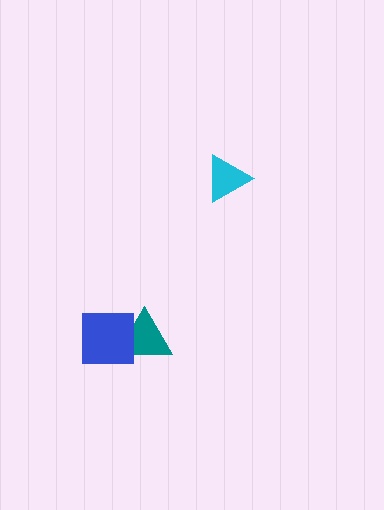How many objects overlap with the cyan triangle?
0 objects overlap with the cyan triangle.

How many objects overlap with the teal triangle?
1 object overlaps with the teal triangle.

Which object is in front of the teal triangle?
The blue square is in front of the teal triangle.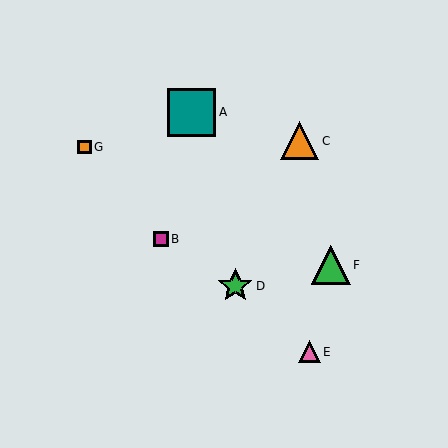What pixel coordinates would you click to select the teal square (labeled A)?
Click at (192, 112) to select the teal square A.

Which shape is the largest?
The teal square (labeled A) is the largest.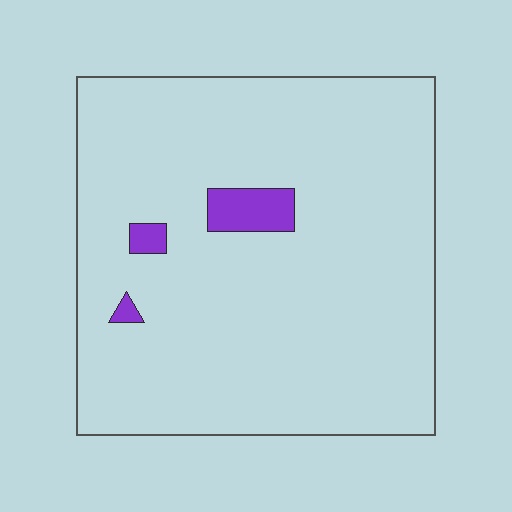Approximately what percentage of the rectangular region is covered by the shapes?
Approximately 5%.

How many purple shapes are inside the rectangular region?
3.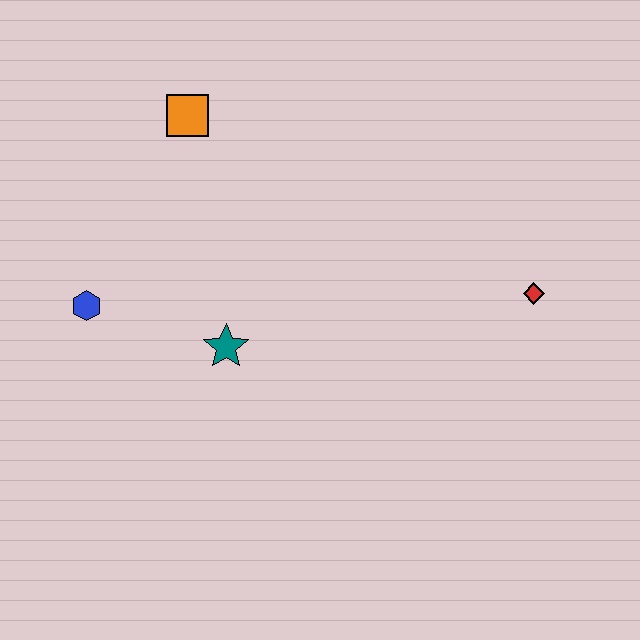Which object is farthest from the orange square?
The red diamond is farthest from the orange square.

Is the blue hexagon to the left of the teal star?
Yes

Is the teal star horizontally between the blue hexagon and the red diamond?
Yes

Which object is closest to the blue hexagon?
The teal star is closest to the blue hexagon.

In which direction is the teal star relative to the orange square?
The teal star is below the orange square.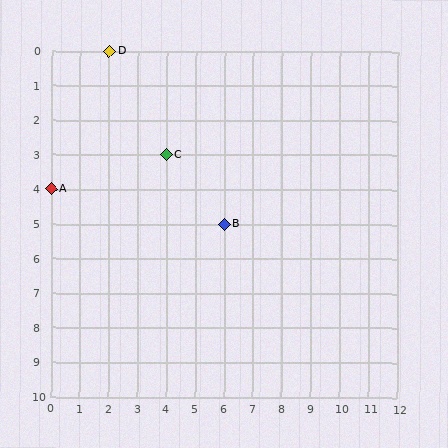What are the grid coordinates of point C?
Point C is at grid coordinates (4, 3).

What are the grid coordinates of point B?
Point B is at grid coordinates (6, 5).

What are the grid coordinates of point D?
Point D is at grid coordinates (2, 0).